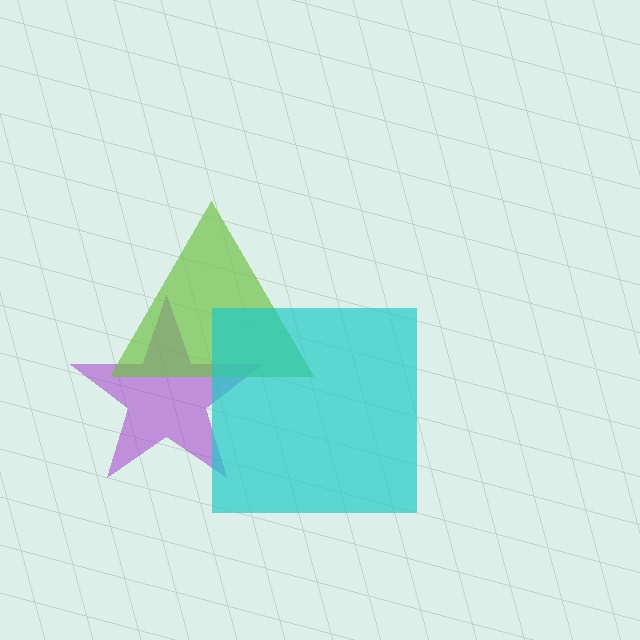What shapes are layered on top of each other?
The layered shapes are: a purple star, a lime triangle, a cyan square.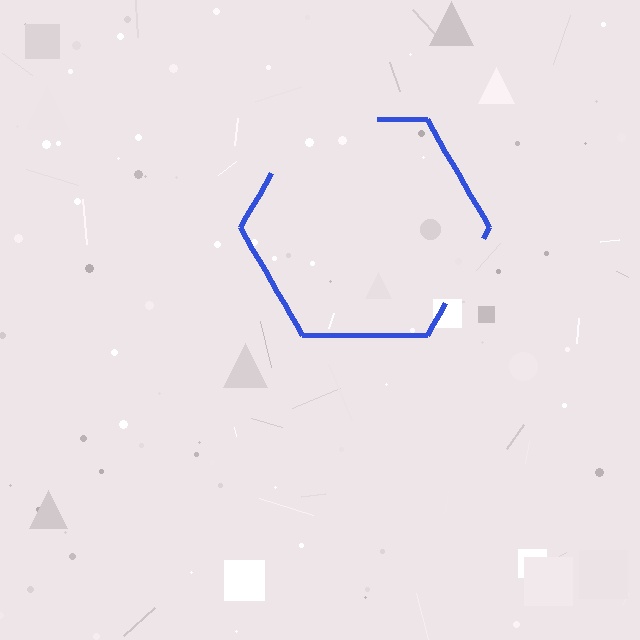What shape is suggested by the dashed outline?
The dashed outline suggests a hexagon.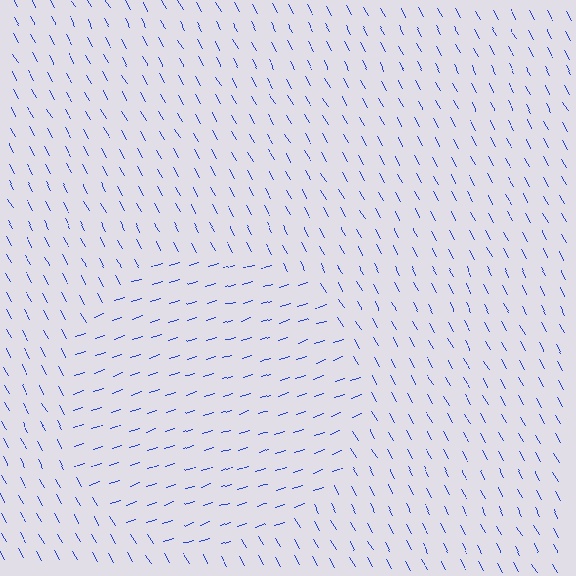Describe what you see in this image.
The image is filled with small blue line segments. A circle region in the image has lines oriented differently from the surrounding lines, creating a visible texture boundary.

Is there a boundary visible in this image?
Yes, there is a texture boundary formed by a change in line orientation.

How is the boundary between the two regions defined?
The boundary is defined purely by a change in line orientation (approximately 78 degrees difference). All lines are the same color and thickness.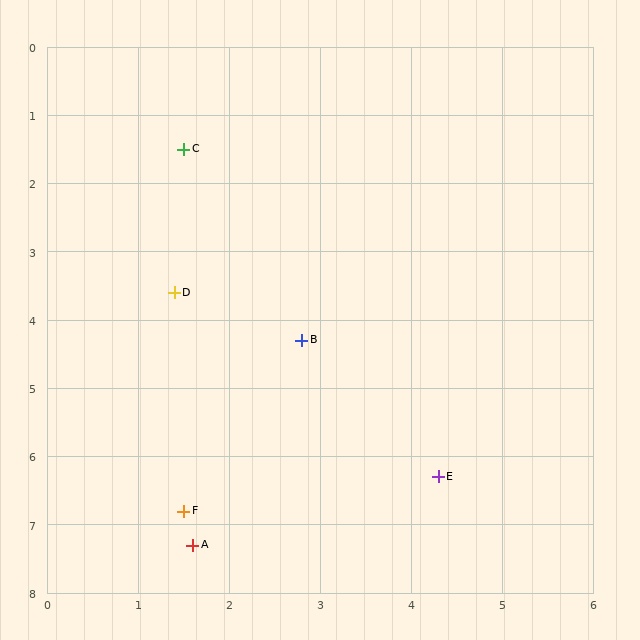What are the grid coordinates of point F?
Point F is at approximately (1.5, 6.8).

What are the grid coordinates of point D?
Point D is at approximately (1.4, 3.6).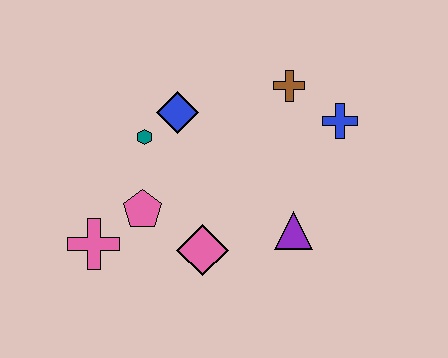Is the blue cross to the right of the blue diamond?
Yes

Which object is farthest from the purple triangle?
The pink cross is farthest from the purple triangle.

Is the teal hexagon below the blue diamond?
Yes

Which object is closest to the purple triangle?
The pink diamond is closest to the purple triangle.